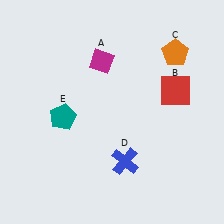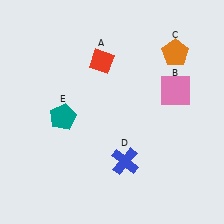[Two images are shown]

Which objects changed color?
A changed from magenta to red. B changed from red to pink.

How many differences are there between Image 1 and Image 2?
There are 2 differences between the two images.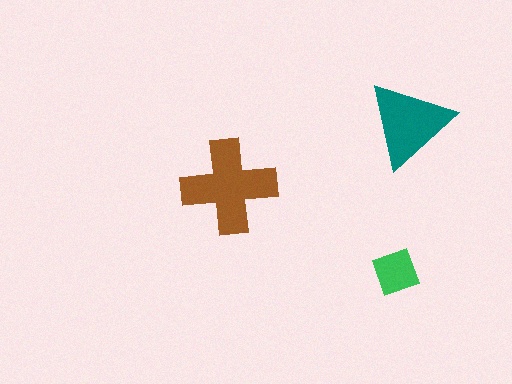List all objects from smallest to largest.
The green diamond, the teal triangle, the brown cross.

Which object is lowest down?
The green diamond is bottommost.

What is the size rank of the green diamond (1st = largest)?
3rd.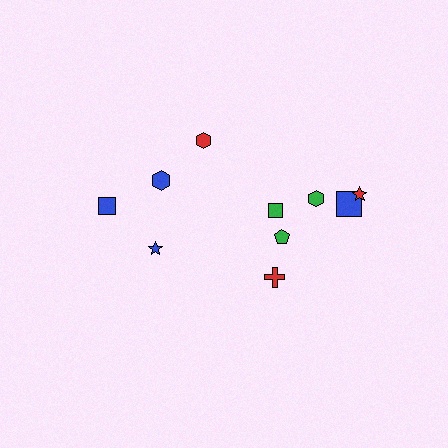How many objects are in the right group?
There are 7 objects.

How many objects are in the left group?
There are 3 objects.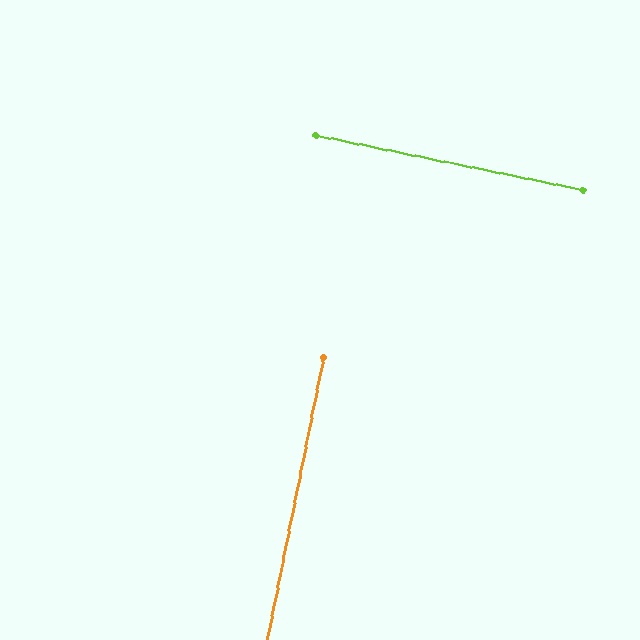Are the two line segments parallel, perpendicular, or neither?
Perpendicular — they meet at approximately 90°.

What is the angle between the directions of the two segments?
Approximately 90 degrees.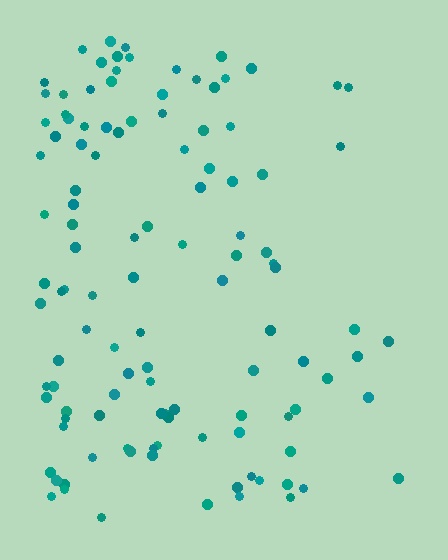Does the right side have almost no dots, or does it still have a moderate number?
Still a moderate number, just noticeably fewer than the left.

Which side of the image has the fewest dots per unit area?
The right.